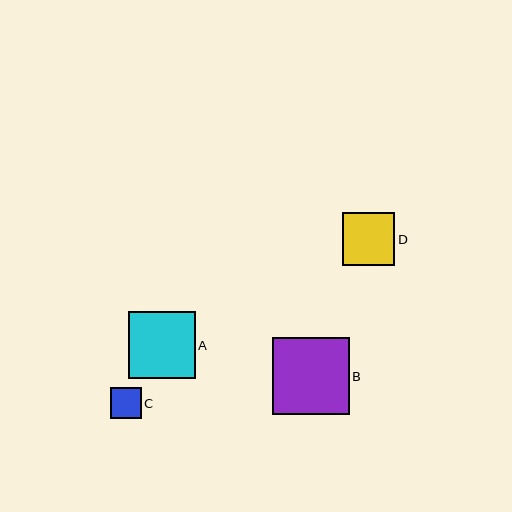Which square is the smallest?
Square C is the smallest with a size of approximately 31 pixels.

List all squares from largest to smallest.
From largest to smallest: B, A, D, C.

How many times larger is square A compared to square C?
Square A is approximately 2.2 times the size of square C.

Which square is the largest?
Square B is the largest with a size of approximately 76 pixels.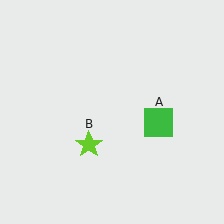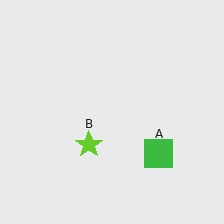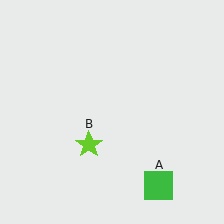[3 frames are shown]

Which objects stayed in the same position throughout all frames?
Lime star (object B) remained stationary.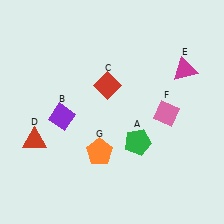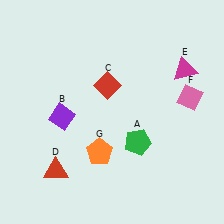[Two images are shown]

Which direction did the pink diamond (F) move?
The pink diamond (F) moved right.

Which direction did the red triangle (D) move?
The red triangle (D) moved down.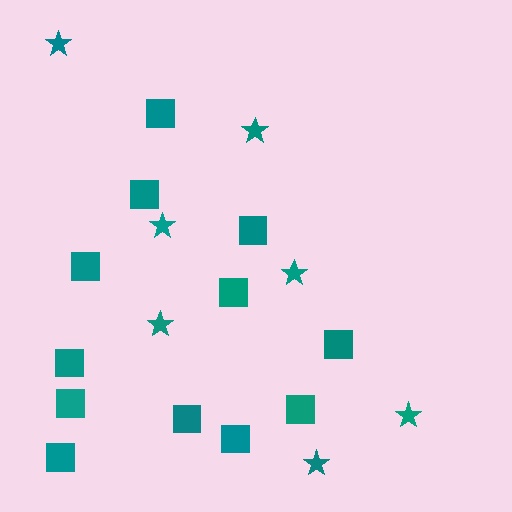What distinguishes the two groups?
There are 2 groups: one group of squares (12) and one group of stars (7).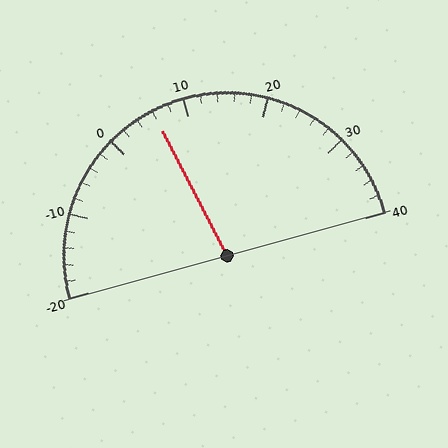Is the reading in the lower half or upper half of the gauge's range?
The reading is in the lower half of the range (-20 to 40).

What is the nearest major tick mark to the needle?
The nearest major tick mark is 10.